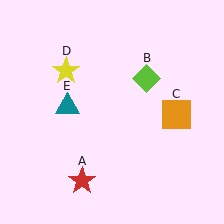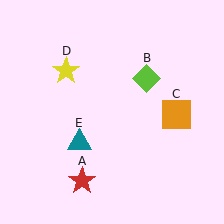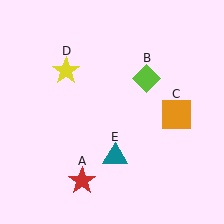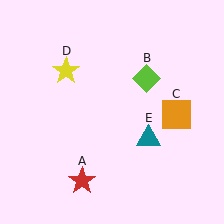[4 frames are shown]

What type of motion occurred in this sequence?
The teal triangle (object E) rotated counterclockwise around the center of the scene.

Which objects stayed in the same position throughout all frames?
Red star (object A) and lime diamond (object B) and orange square (object C) and yellow star (object D) remained stationary.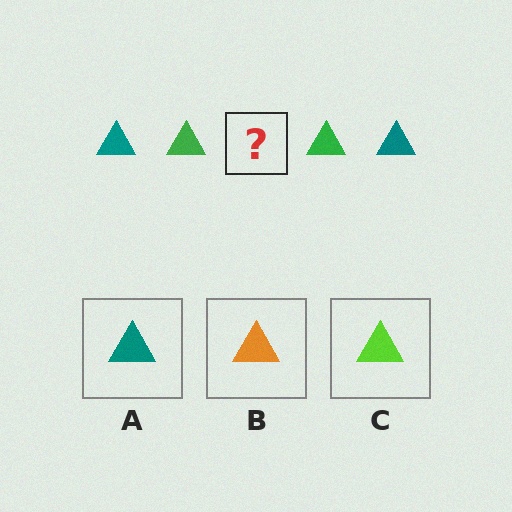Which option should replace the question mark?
Option A.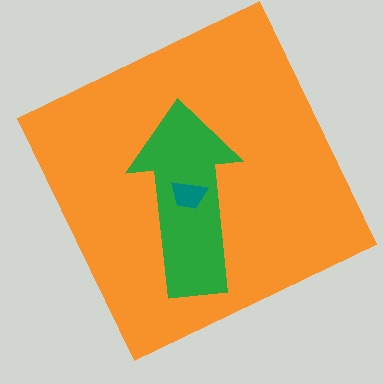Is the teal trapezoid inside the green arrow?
Yes.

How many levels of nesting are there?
3.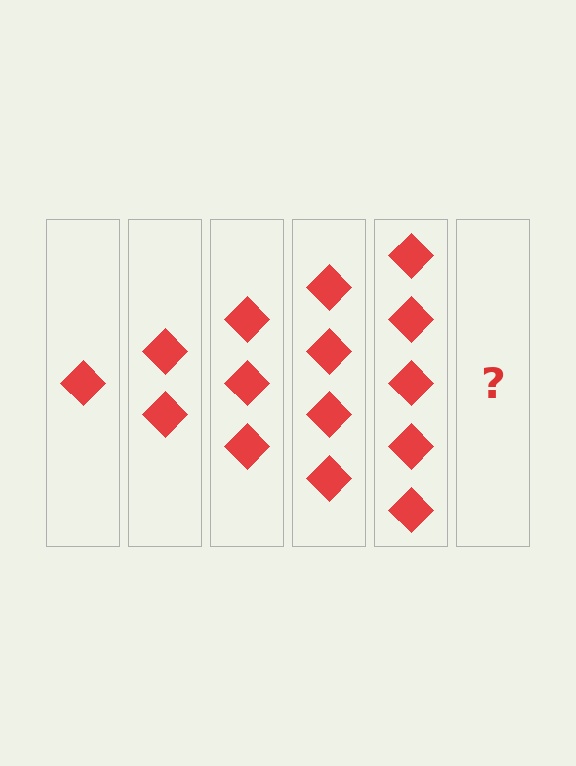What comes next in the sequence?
The next element should be 6 diamonds.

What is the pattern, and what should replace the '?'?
The pattern is that each step adds one more diamond. The '?' should be 6 diamonds.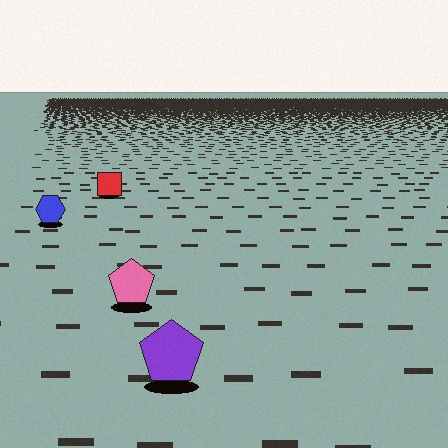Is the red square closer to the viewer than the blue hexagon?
No. The blue hexagon is closer — you can tell from the texture gradient: the ground texture is coarser near it.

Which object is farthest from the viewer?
The red square is farthest from the viewer. It appears smaller and the ground texture around it is denser.